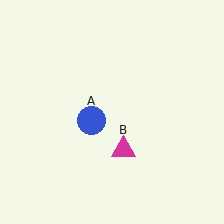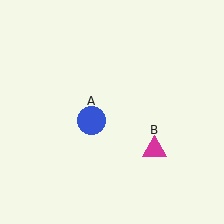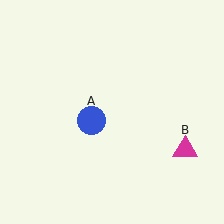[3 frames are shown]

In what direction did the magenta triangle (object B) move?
The magenta triangle (object B) moved right.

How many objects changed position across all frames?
1 object changed position: magenta triangle (object B).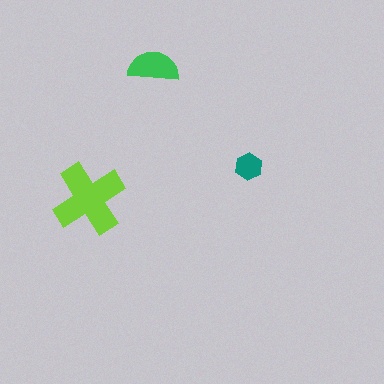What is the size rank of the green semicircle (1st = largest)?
2nd.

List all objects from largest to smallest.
The lime cross, the green semicircle, the teal hexagon.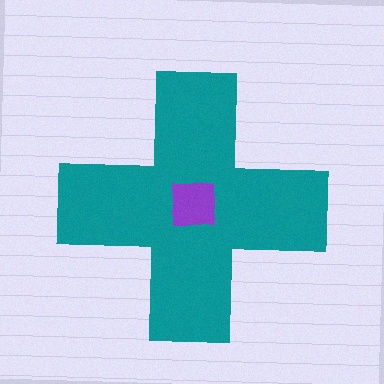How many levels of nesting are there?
2.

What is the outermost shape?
The teal cross.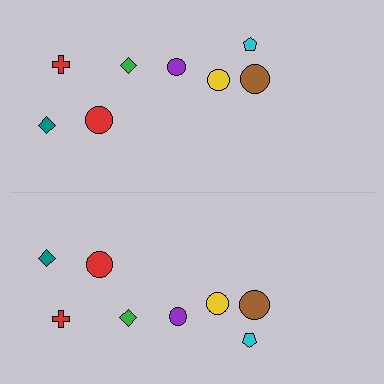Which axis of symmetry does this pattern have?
The pattern has a horizontal axis of symmetry running through the center of the image.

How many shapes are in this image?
There are 16 shapes in this image.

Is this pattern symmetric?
Yes, this pattern has bilateral (reflection) symmetry.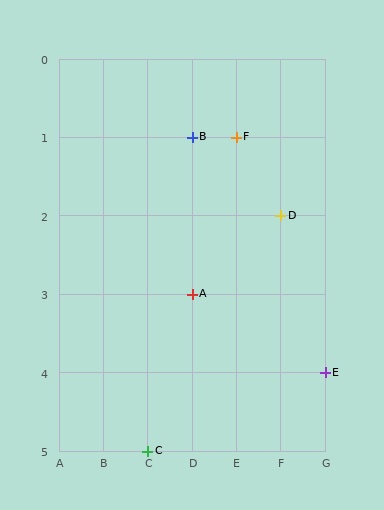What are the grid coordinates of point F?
Point F is at grid coordinates (E, 1).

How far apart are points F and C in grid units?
Points F and C are 2 columns and 4 rows apart (about 4.5 grid units diagonally).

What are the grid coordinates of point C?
Point C is at grid coordinates (C, 5).